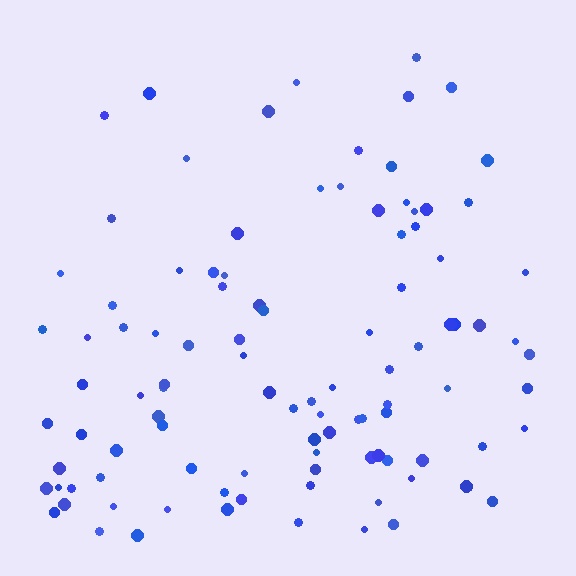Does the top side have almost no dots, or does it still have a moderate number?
Still a moderate number, just noticeably fewer than the bottom.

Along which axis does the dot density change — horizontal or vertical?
Vertical.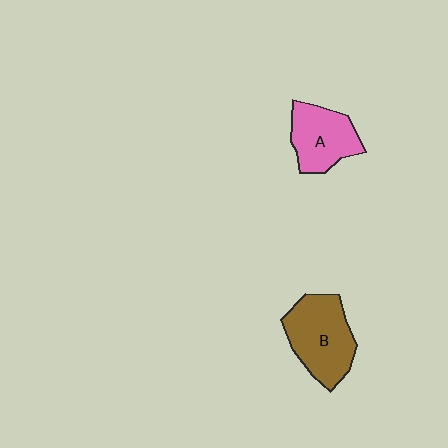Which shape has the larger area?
Shape B (brown).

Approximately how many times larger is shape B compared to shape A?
Approximately 1.3 times.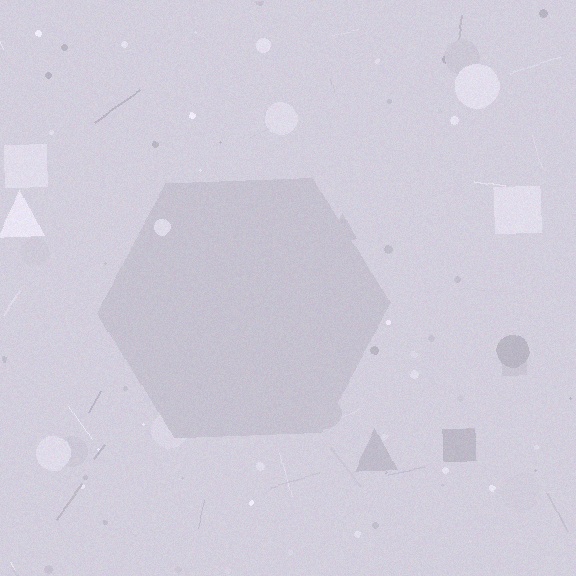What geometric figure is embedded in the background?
A hexagon is embedded in the background.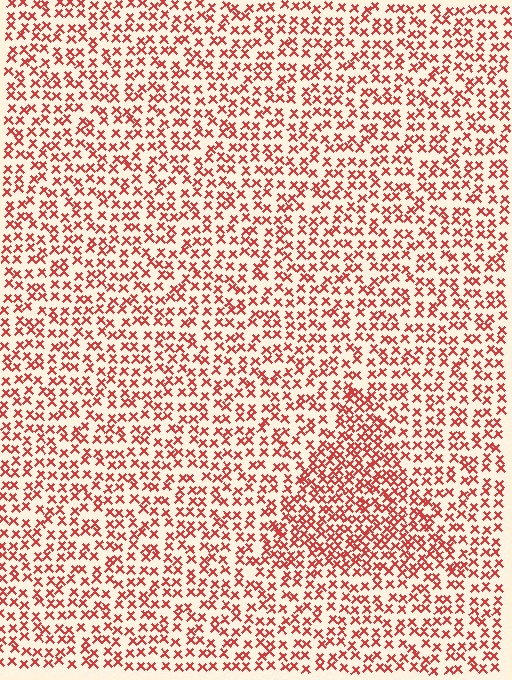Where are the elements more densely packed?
The elements are more densely packed inside the triangle boundary.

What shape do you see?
I see a triangle.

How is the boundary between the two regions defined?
The boundary is defined by a change in element density (approximately 1.7x ratio). All elements are the same color, size, and shape.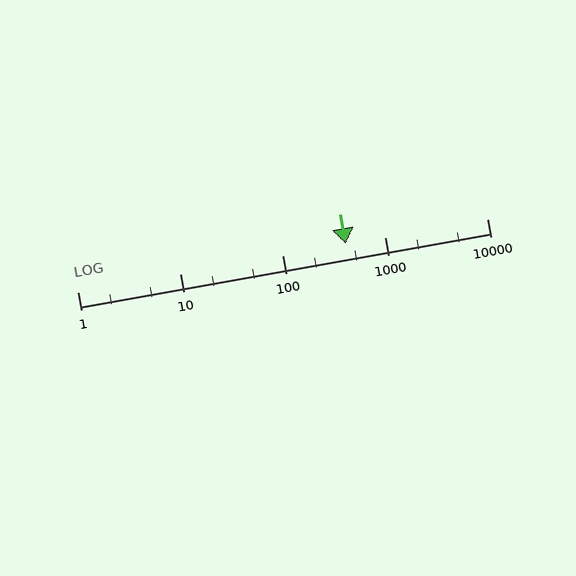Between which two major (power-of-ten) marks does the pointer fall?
The pointer is between 100 and 1000.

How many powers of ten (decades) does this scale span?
The scale spans 4 decades, from 1 to 10000.